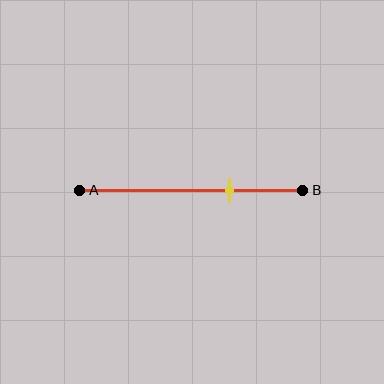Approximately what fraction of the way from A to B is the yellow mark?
The yellow mark is approximately 65% of the way from A to B.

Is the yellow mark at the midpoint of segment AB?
No, the mark is at about 65% from A, not at the 50% midpoint.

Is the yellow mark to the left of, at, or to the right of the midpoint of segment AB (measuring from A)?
The yellow mark is to the right of the midpoint of segment AB.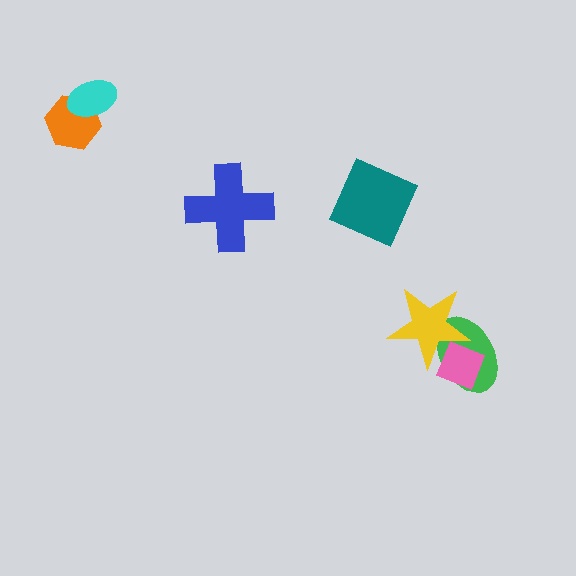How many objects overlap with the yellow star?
2 objects overlap with the yellow star.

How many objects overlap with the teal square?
0 objects overlap with the teal square.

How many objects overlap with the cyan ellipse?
1 object overlaps with the cyan ellipse.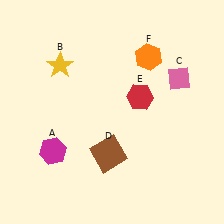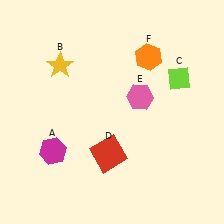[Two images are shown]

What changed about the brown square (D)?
In Image 1, D is brown. In Image 2, it changed to red.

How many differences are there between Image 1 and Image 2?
There are 3 differences between the two images.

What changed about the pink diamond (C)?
In Image 1, C is pink. In Image 2, it changed to lime.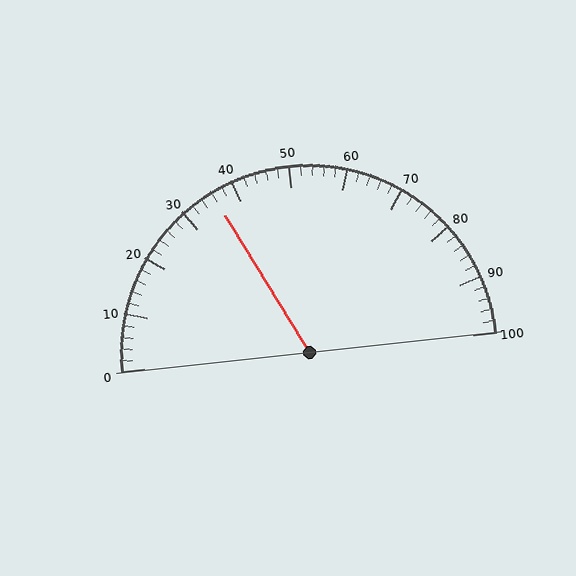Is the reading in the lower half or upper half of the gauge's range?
The reading is in the lower half of the range (0 to 100).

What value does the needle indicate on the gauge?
The needle indicates approximately 36.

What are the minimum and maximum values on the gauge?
The gauge ranges from 0 to 100.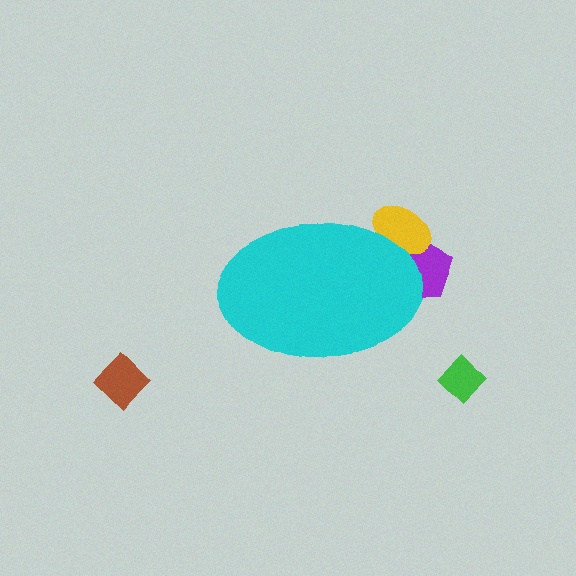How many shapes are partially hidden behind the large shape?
2 shapes are partially hidden.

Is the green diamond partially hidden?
No, the green diamond is fully visible.